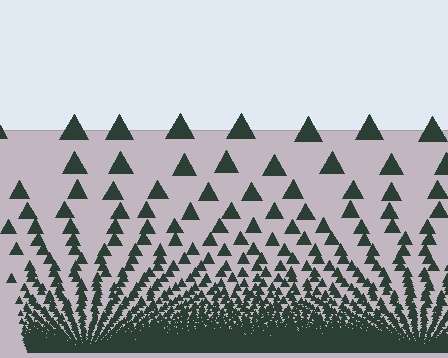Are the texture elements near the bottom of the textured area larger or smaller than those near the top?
Smaller. The gradient is inverted — elements near the bottom are smaller and denser.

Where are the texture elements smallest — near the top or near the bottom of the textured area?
Near the bottom.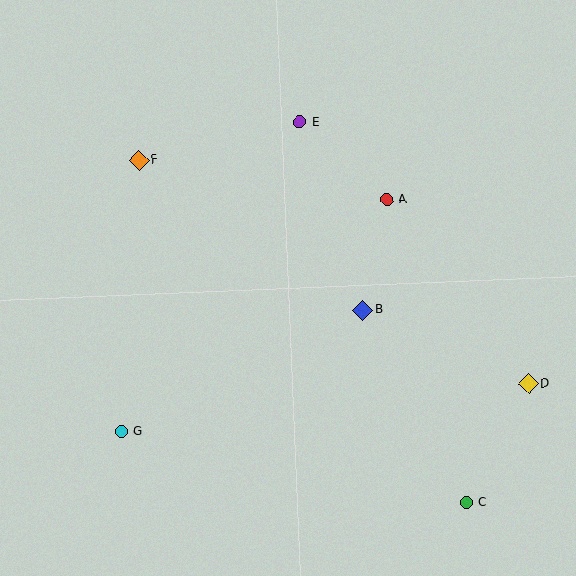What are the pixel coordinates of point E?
Point E is at (300, 122).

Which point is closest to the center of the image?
Point B at (363, 310) is closest to the center.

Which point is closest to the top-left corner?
Point F is closest to the top-left corner.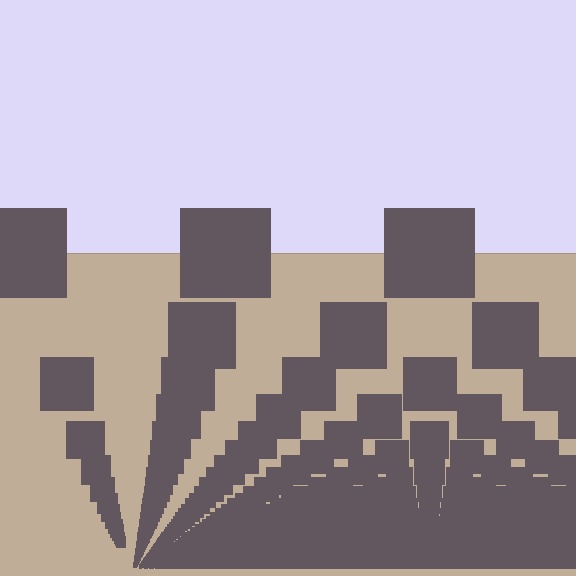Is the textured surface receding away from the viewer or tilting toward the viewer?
The surface appears to tilt toward the viewer. Texture elements get larger and sparser toward the top.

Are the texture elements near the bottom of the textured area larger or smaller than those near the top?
Smaller. The gradient is inverted — elements near the bottom are smaller and denser.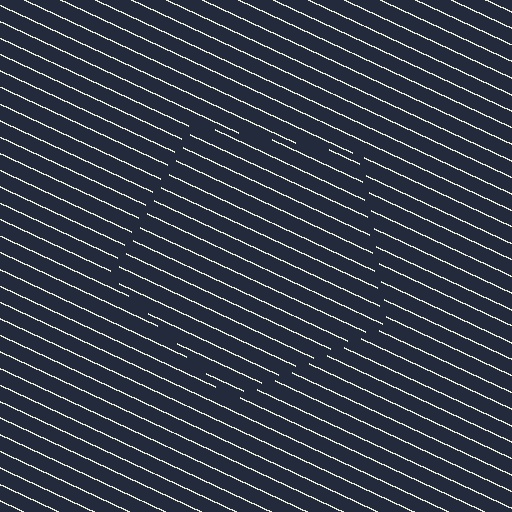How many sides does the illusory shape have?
5 sides — the line-ends trace a pentagon.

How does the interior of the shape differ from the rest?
The interior of the shape contains the same grating, shifted by half a period — the contour is defined by the phase discontinuity where line-ends from the inner and outer gratings abut.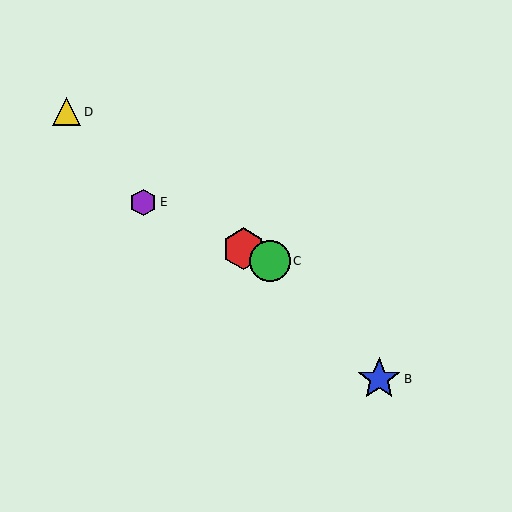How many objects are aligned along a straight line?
3 objects (A, C, E) are aligned along a straight line.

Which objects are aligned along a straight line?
Objects A, C, E are aligned along a straight line.